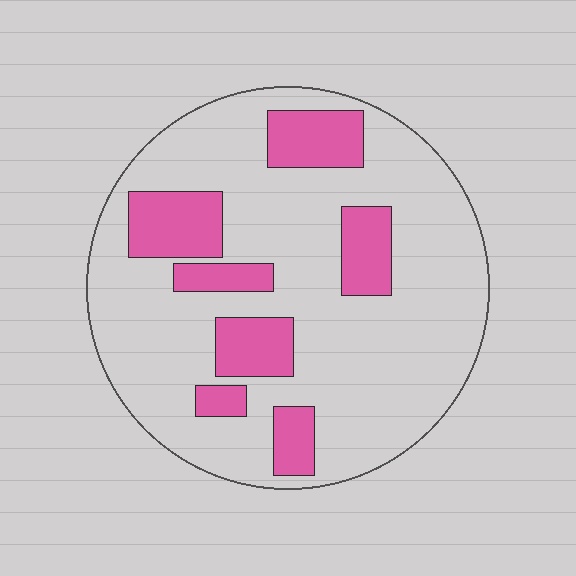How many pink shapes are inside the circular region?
7.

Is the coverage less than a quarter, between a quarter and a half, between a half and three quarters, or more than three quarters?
Less than a quarter.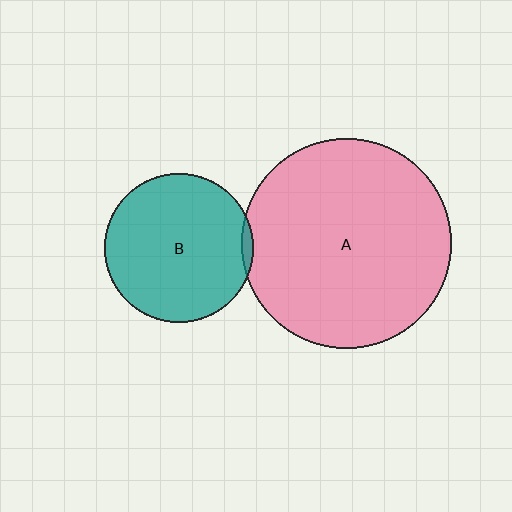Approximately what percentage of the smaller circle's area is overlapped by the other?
Approximately 5%.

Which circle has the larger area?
Circle A (pink).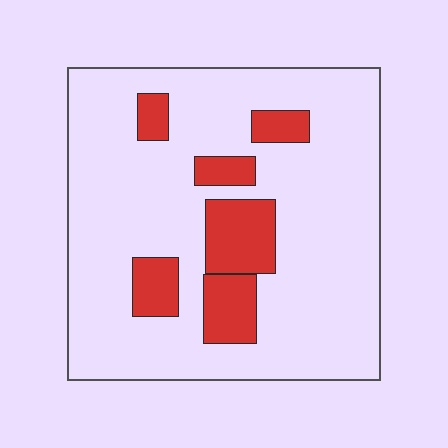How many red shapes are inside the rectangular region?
6.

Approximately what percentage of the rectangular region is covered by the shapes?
Approximately 20%.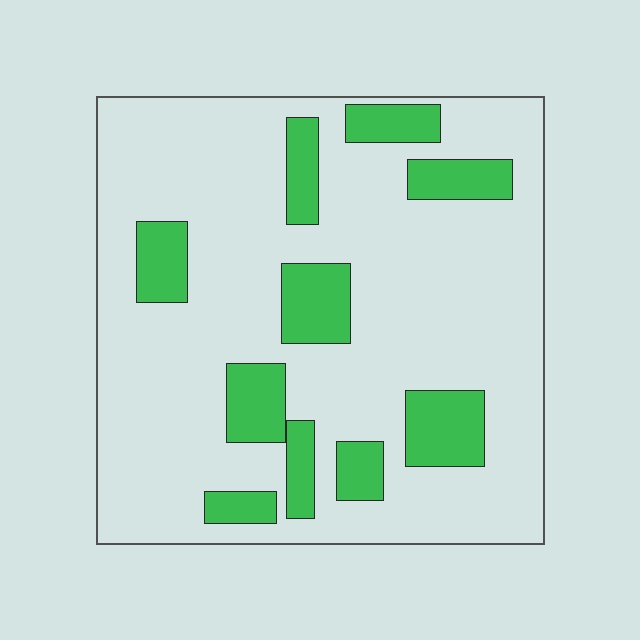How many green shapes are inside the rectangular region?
10.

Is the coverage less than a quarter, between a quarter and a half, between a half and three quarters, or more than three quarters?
Less than a quarter.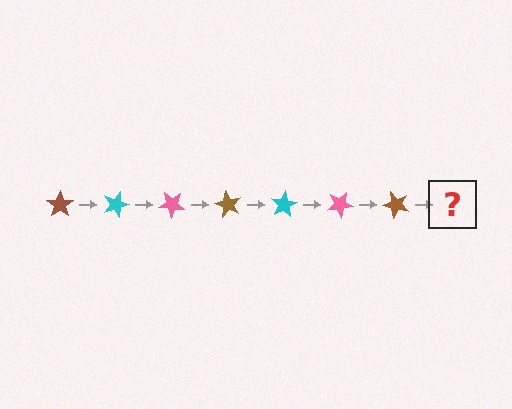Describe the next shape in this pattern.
It should be a cyan star, rotated 140 degrees from the start.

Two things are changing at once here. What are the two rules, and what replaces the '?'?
The two rules are that it rotates 20 degrees each step and the color cycles through brown, cyan, and pink. The '?' should be a cyan star, rotated 140 degrees from the start.